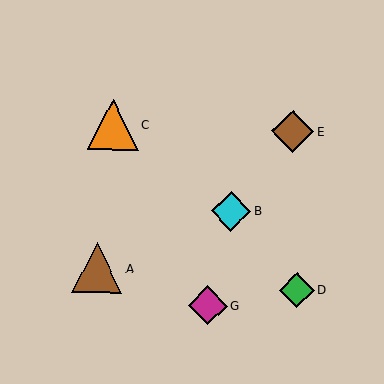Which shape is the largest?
The orange triangle (labeled C) is the largest.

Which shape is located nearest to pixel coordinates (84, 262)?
The brown triangle (labeled A) at (97, 268) is nearest to that location.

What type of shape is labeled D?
Shape D is a green diamond.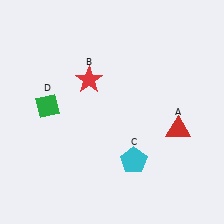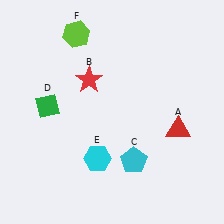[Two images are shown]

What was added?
A cyan hexagon (E), a lime hexagon (F) were added in Image 2.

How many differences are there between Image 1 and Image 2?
There are 2 differences between the two images.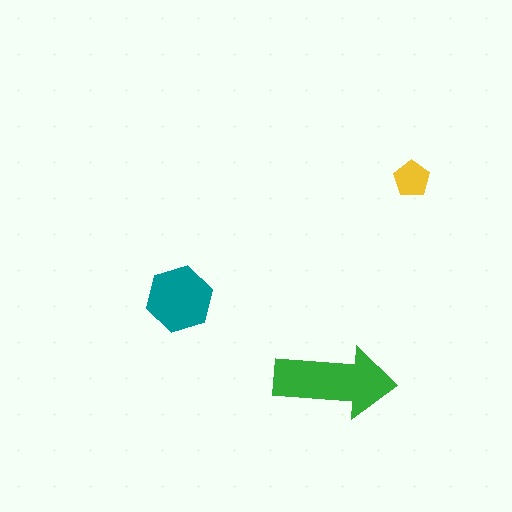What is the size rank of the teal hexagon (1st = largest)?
2nd.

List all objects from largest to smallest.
The green arrow, the teal hexagon, the yellow pentagon.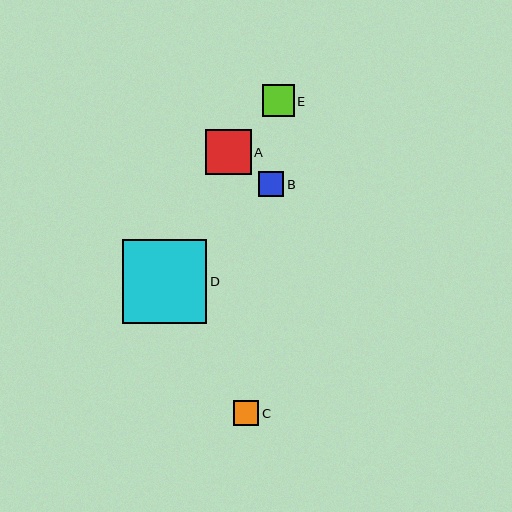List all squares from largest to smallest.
From largest to smallest: D, A, E, C, B.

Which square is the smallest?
Square B is the smallest with a size of approximately 25 pixels.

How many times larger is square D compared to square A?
Square D is approximately 1.9 times the size of square A.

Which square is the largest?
Square D is the largest with a size of approximately 84 pixels.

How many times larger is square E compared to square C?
Square E is approximately 1.3 times the size of square C.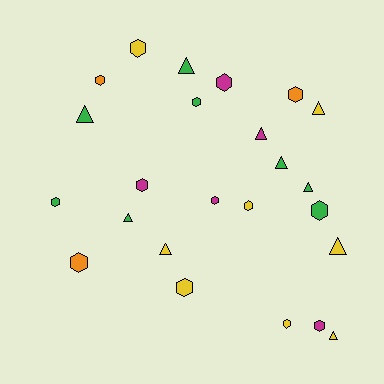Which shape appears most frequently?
Hexagon, with 14 objects.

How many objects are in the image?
There are 24 objects.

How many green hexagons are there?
There are 3 green hexagons.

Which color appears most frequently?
Green, with 8 objects.